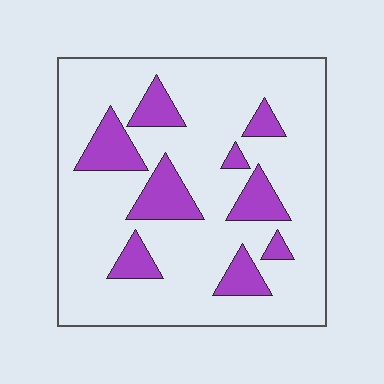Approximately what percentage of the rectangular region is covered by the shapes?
Approximately 20%.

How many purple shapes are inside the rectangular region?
9.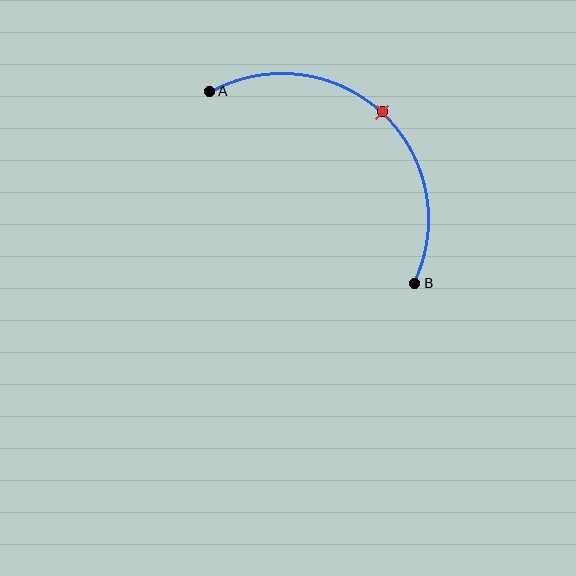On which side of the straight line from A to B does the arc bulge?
The arc bulges above and to the right of the straight line connecting A and B.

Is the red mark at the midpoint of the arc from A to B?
Yes. The red mark lies on the arc at equal arc-length from both A and B — it is the arc midpoint.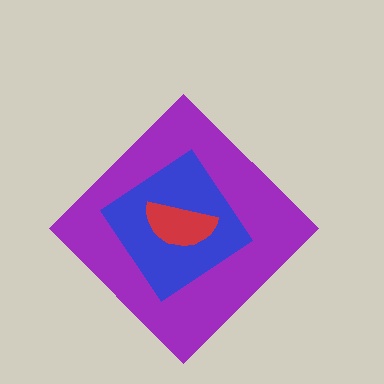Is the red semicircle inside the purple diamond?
Yes.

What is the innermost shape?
The red semicircle.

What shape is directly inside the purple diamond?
The blue diamond.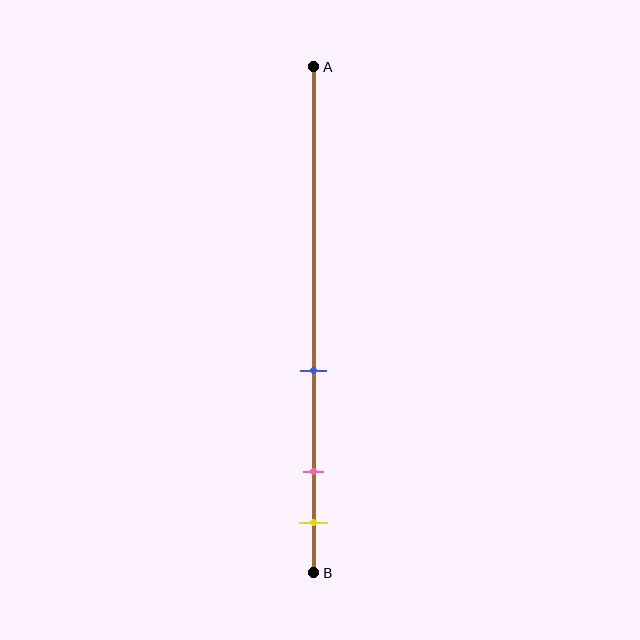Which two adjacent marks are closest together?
The pink and yellow marks are the closest adjacent pair.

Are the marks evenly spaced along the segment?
No, the marks are not evenly spaced.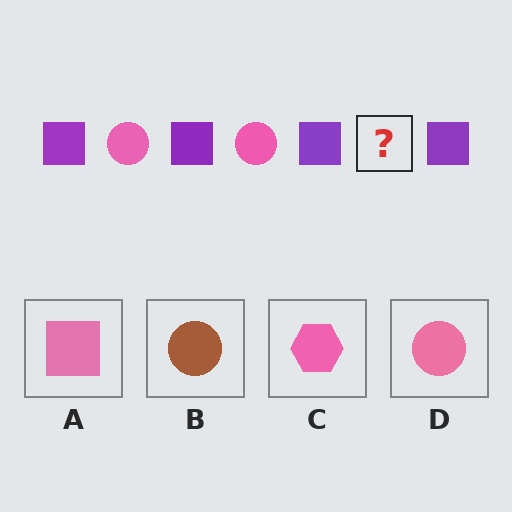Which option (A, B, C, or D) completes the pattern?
D.